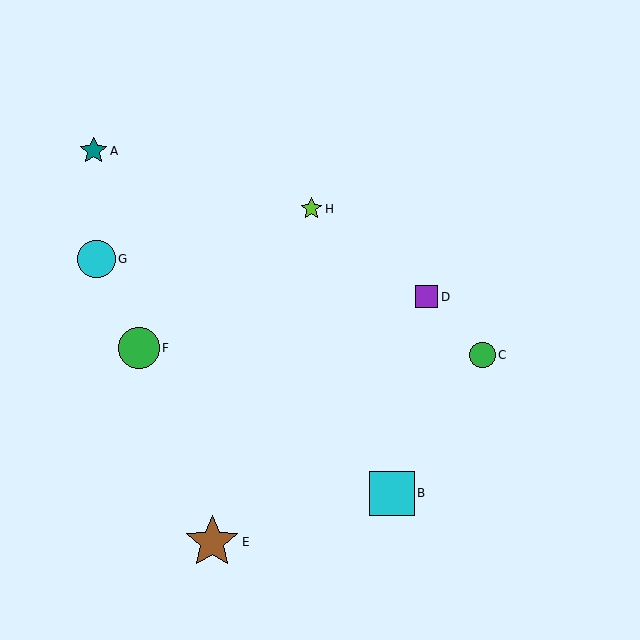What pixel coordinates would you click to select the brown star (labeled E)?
Click at (212, 542) to select the brown star E.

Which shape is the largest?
The brown star (labeled E) is the largest.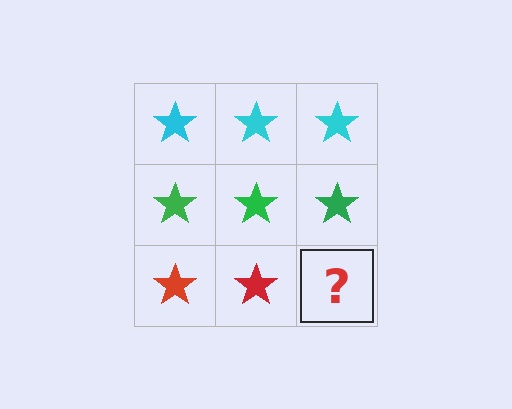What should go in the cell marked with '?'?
The missing cell should contain a red star.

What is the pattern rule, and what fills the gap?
The rule is that each row has a consistent color. The gap should be filled with a red star.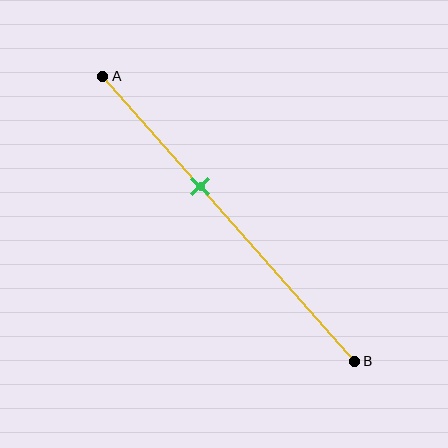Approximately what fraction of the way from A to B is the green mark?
The green mark is approximately 40% of the way from A to B.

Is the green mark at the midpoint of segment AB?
No, the mark is at about 40% from A, not at the 50% midpoint.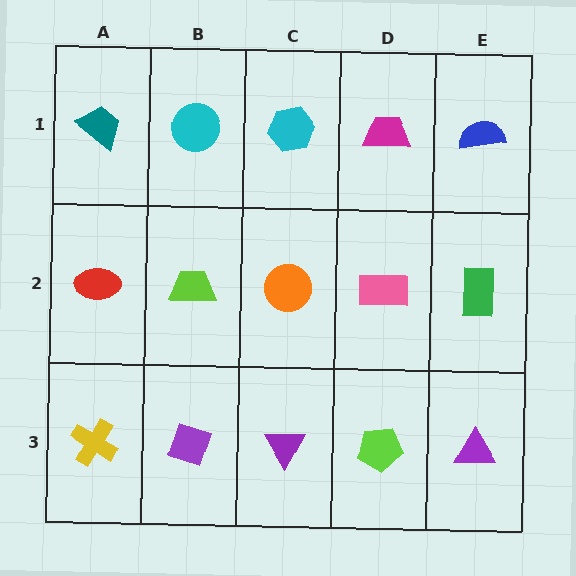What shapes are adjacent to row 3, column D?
A pink rectangle (row 2, column D), a purple triangle (row 3, column C), a purple triangle (row 3, column E).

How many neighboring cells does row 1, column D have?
3.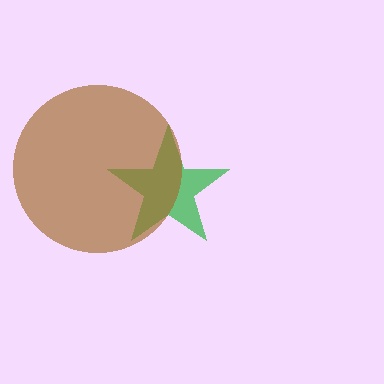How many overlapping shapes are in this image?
There are 2 overlapping shapes in the image.